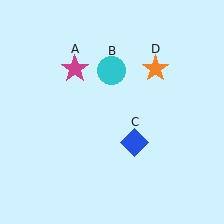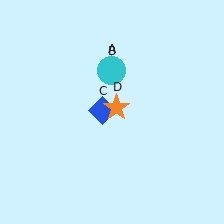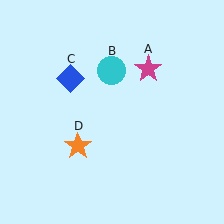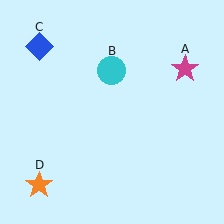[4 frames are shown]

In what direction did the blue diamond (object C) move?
The blue diamond (object C) moved up and to the left.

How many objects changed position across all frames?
3 objects changed position: magenta star (object A), blue diamond (object C), orange star (object D).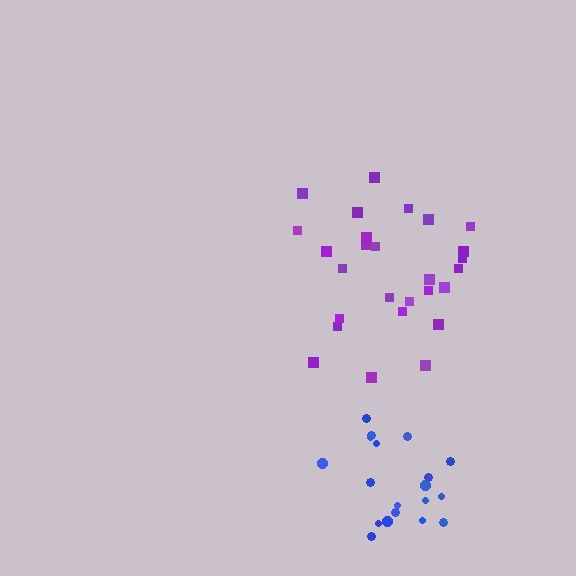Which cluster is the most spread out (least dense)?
Purple.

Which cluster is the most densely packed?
Blue.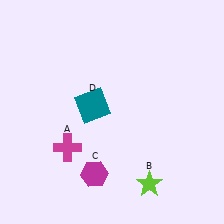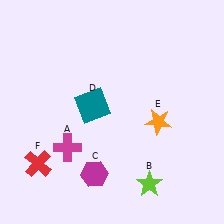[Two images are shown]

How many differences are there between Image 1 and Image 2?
There are 2 differences between the two images.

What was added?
An orange star (E), a red cross (F) were added in Image 2.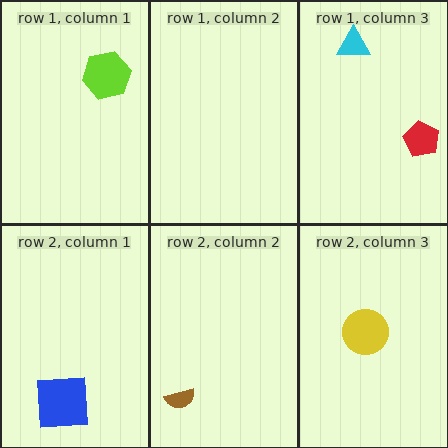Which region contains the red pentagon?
The row 1, column 3 region.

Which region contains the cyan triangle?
The row 1, column 3 region.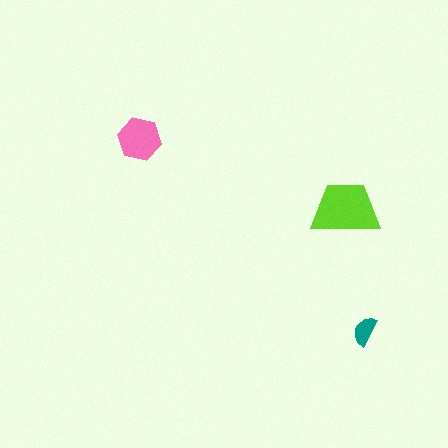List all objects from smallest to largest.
The teal semicircle, the pink hexagon, the lime trapezoid.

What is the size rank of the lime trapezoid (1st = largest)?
1st.